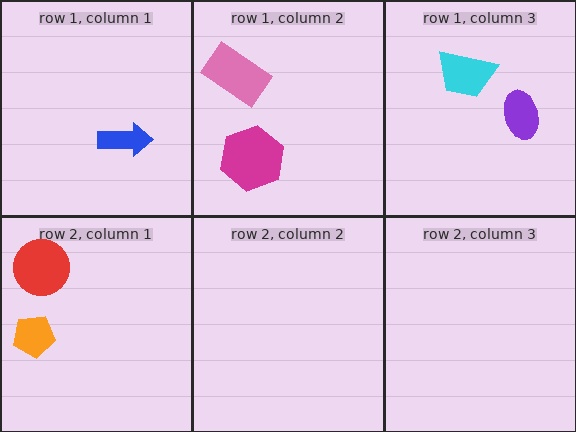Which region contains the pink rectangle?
The row 1, column 2 region.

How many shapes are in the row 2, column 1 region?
2.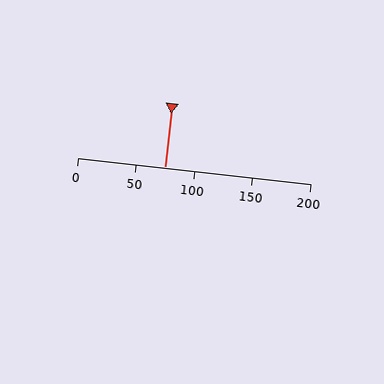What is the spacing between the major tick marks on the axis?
The major ticks are spaced 50 apart.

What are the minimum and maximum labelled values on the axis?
The axis runs from 0 to 200.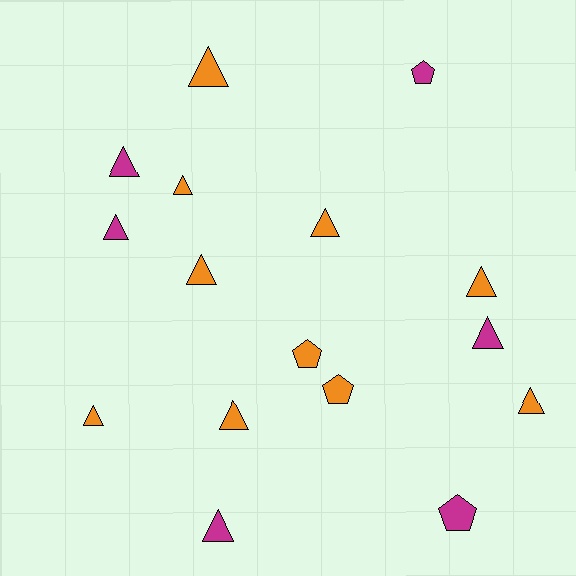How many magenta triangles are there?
There are 4 magenta triangles.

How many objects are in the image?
There are 16 objects.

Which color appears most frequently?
Orange, with 10 objects.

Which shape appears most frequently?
Triangle, with 12 objects.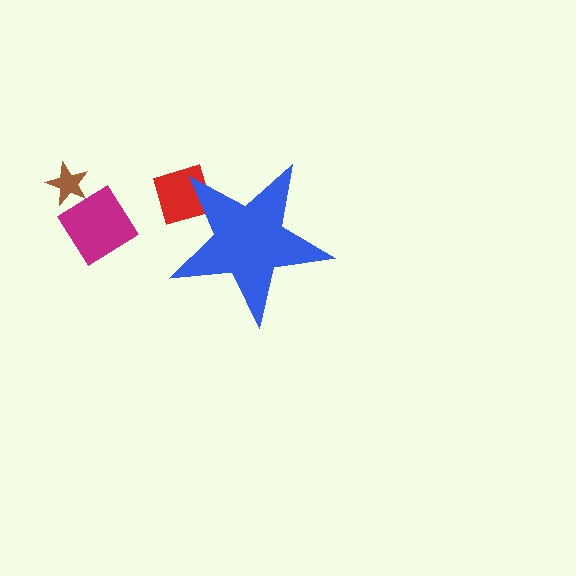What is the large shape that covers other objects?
A blue star.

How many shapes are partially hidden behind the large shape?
1 shape is partially hidden.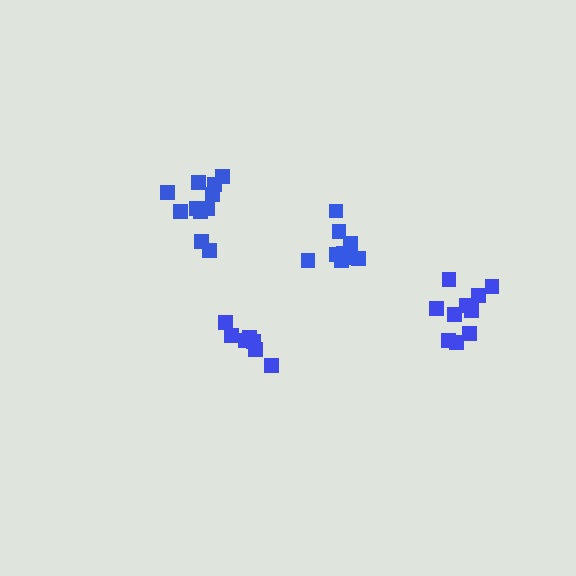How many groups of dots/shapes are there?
There are 4 groups.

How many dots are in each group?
Group 1: 9 dots, Group 2: 10 dots, Group 3: 12 dots, Group 4: 7 dots (38 total).